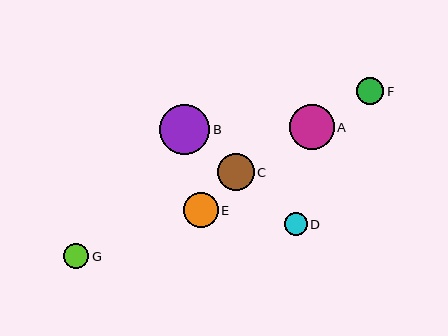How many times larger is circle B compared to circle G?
Circle B is approximately 2.0 times the size of circle G.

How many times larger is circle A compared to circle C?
Circle A is approximately 1.2 times the size of circle C.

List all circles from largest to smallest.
From largest to smallest: B, A, C, E, F, G, D.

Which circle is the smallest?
Circle D is the smallest with a size of approximately 23 pixels.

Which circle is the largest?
Circle B is the largest with a size of approximately 50 pixels.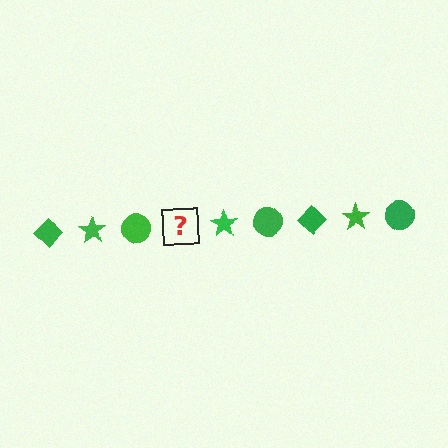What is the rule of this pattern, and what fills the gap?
The rule is that the pattern cycles through diamond, star, circle shapes in green. The gap should be filled with a green diamond.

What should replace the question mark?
The question mark should be replaced with a green diamond.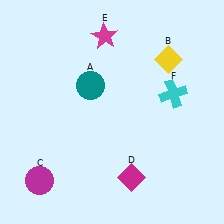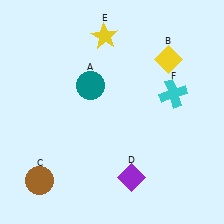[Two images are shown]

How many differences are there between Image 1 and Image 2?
There are 3 differences between the two images.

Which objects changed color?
C changed from magenta to brown. D changed from magenta to purple. E changed from magenta to yellow.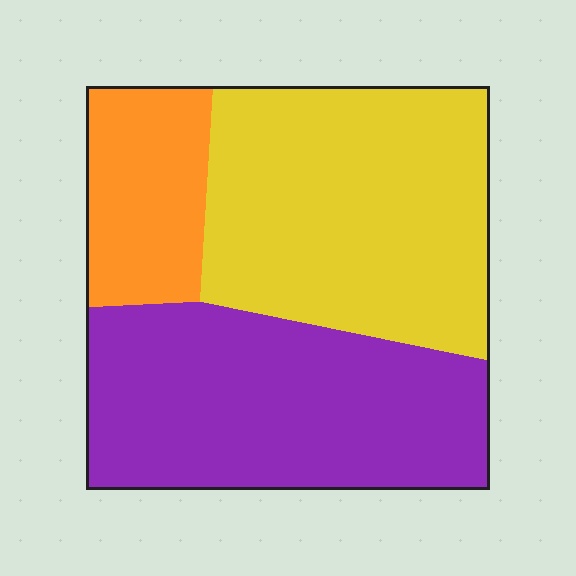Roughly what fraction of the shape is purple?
Purple covers around 40% of the shape.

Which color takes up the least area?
Orange, at roughly 15%.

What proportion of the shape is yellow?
Yellow covers around 45% of the shape.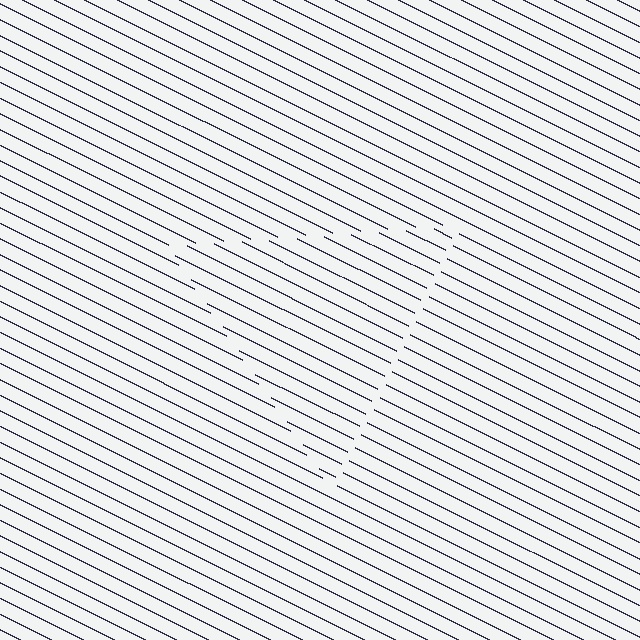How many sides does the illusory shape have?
3 sides — the line-ends trace a triangle.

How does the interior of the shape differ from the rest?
The interior of the shape contains the same grating, shifted by half a period — the contour is defined by the phase discontinuity where line-ends from the inner and outer gratings abut.